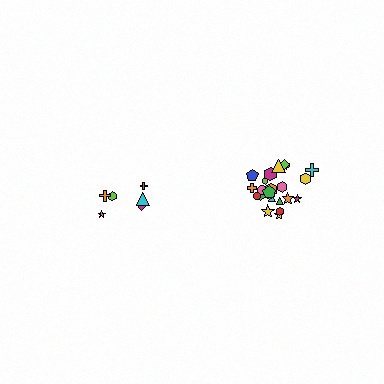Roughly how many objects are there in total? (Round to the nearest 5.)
Roughly 30 objects in total.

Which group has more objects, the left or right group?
The right group.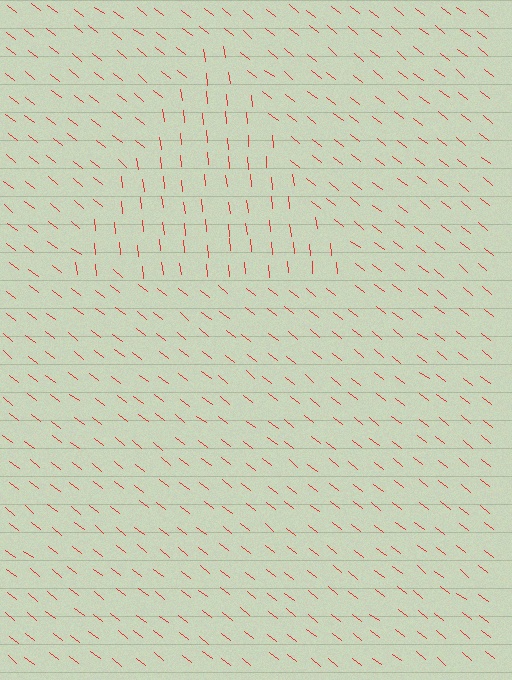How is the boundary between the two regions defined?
The boundary is defined purely by a change in line orientation (approximately 45 degrees difference). All lines are the same color and thickness.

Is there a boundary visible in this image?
Yes, there is a texture boundary formed by a change in line orientation.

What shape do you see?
I see a triangle.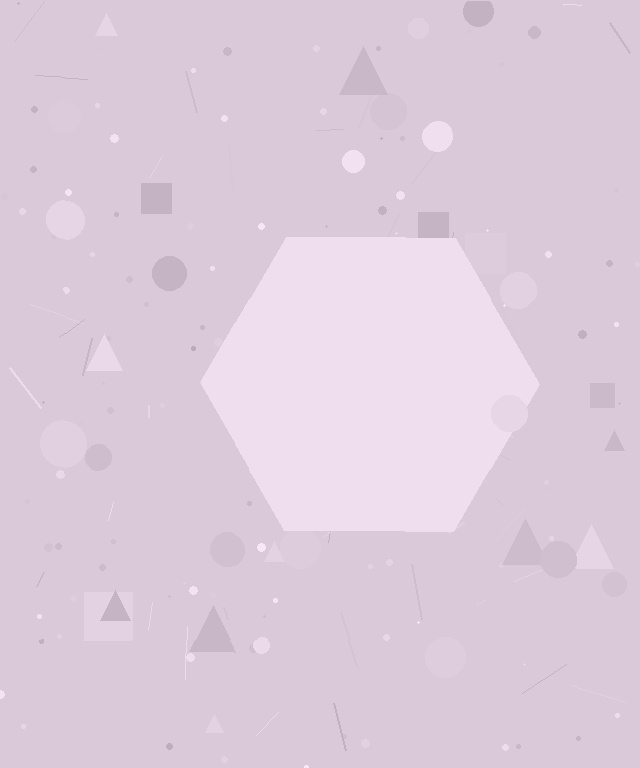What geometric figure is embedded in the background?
A hexagon is embedded in the background.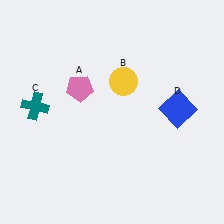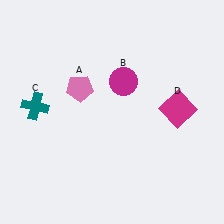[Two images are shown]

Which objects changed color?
B changed from yellow to magenta. D changed from blue to magenta.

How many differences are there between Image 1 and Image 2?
There are 2 differences between the two images.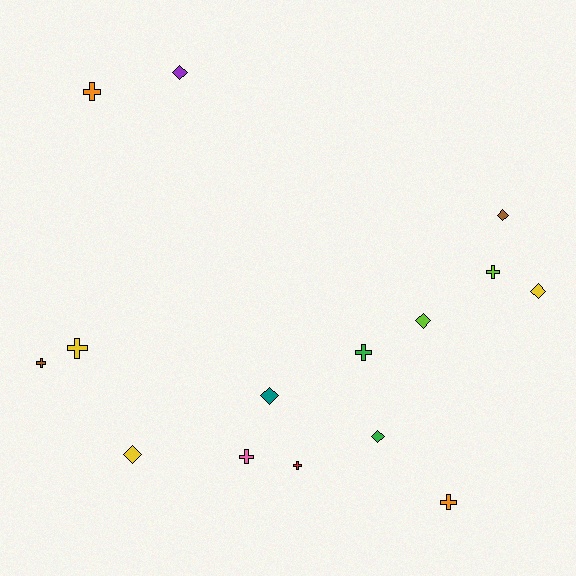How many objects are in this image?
There are 15 objects.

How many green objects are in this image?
There are 2 green objects.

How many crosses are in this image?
There are 8 crosses.